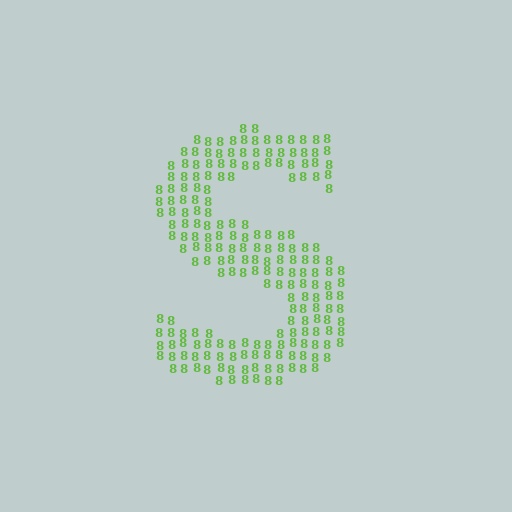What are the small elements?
The small elements are digit 8's.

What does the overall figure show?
The overall figure shows the letter S.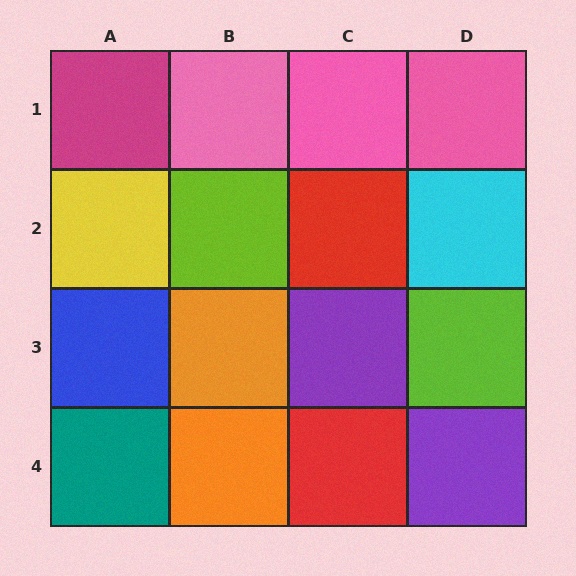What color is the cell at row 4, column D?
Purple.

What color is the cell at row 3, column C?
Purple.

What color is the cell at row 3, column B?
Orange.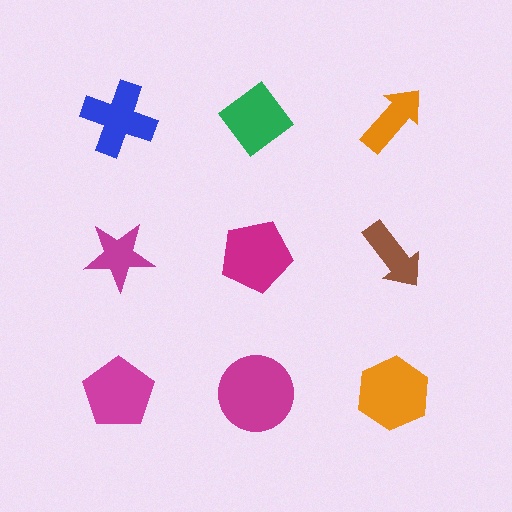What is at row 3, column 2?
A magenta circle.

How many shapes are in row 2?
3 shapes.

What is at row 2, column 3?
A brown arrow.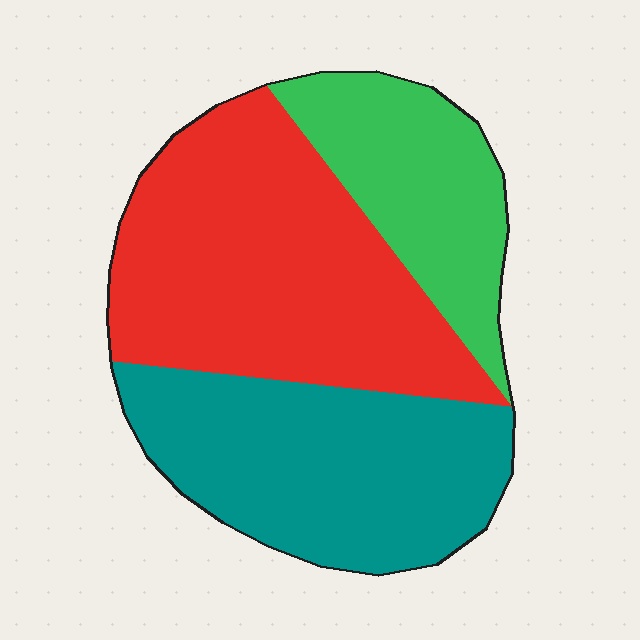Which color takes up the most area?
Red, at roughly 45%.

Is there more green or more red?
Red.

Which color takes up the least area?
Green, at roughly 20%.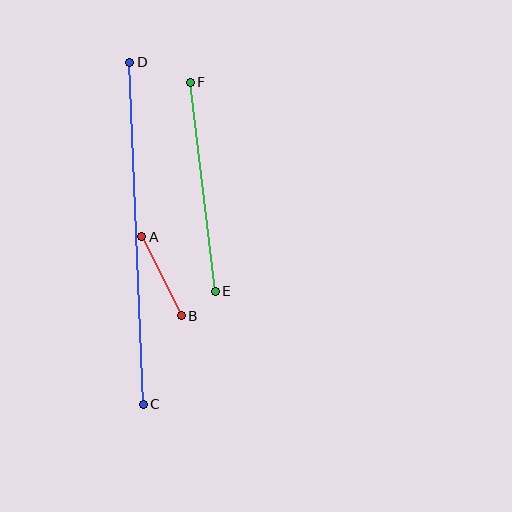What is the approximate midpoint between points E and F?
The midpoint is at approximately (203, 187) pixels.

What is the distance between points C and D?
The distance is approximately 342 pixels.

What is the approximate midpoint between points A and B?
The midpoint is at approximately (161, 276) pixels.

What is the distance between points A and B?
The distance is approximately 88 pixels.